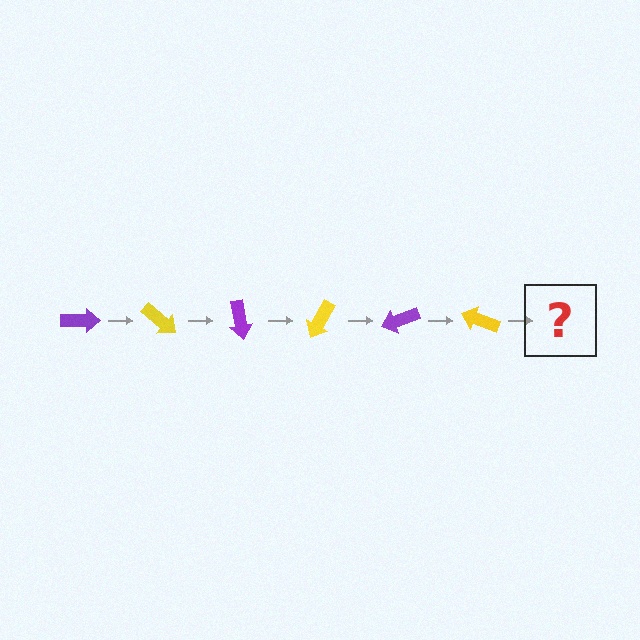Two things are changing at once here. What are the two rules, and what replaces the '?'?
The two rules are that it rotates 40 degrees each step and the color cycles through purple and yellow. The '?' should be a purple arrow, rotated 240 degrees from the start.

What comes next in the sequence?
The next element should be a purple arrow, rotated 240 degrees from the start.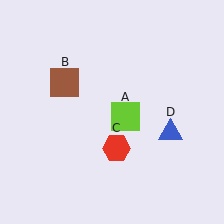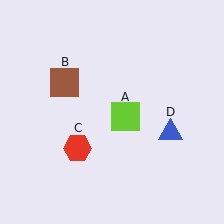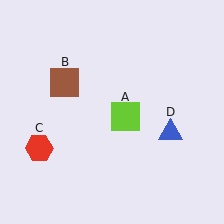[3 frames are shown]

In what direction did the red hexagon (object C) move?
The red hexagon (object C) moved left.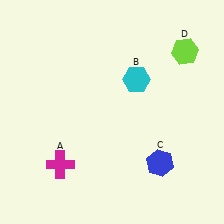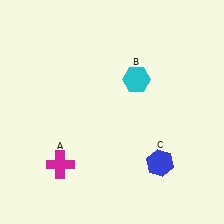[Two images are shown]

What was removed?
The lime hexagon (D) was removed in Image 2.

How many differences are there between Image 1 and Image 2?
There is 1 difference between the two images.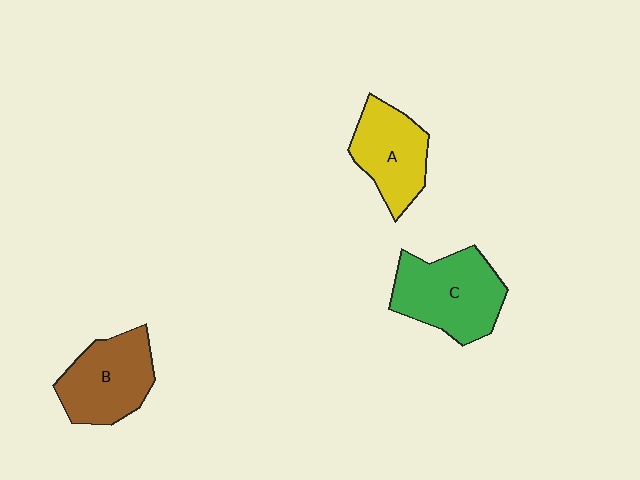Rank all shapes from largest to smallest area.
From largest to smallest: C (green), B (brown), A (yellow).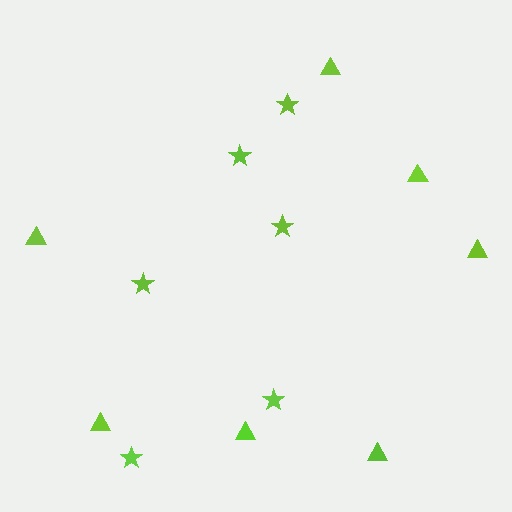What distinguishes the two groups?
There are 2 groups: one group of triangles (7) and one group of stars (6).